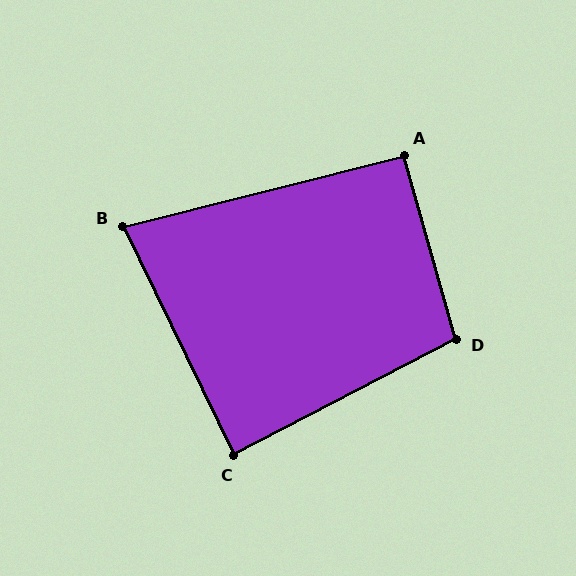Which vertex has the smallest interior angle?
B, at approximately 78 degrees.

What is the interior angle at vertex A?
Approximately 92 degrees (approximately right).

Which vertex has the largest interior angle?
D, at approximately 102 degrees.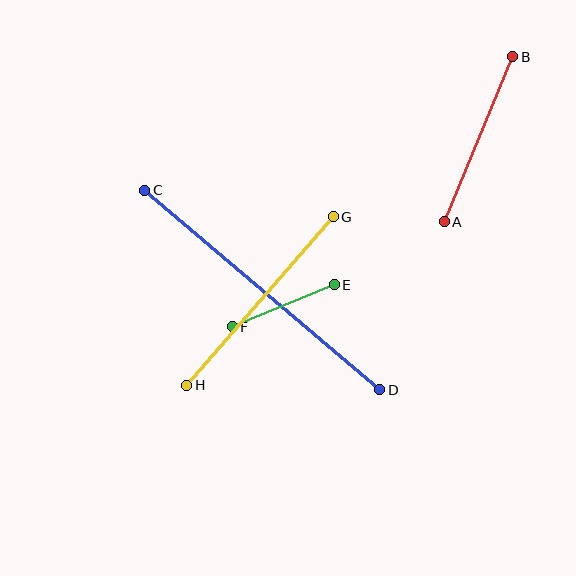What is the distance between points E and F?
The distance is approximately 111 pixels.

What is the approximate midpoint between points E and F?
The midpoint is at approximately (283, 306) pixels.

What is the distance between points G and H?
The distance is approximately 223 pixels.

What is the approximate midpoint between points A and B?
The midpoint is at approximately (478, 139) pixels.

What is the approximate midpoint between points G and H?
The midpoint is at approximately (260, 301) pixels.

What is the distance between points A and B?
The distance is approximately 179 pixels.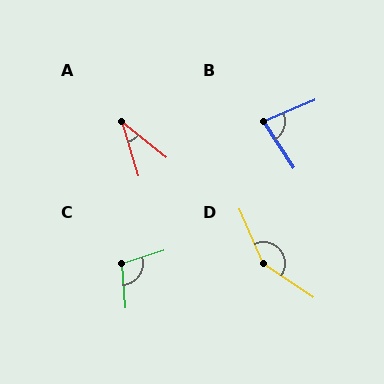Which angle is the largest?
D, at approximately 148 degrees.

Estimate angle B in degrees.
Approximately 80 degrees.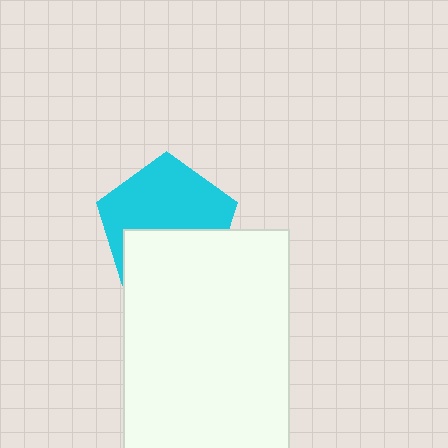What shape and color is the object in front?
The object in front is a white rectangle.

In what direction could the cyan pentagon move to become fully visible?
The cyan pentagon could move up. That would shift it out from behind the white rectangle entirely.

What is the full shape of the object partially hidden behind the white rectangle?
The partially hidden object is a cyan pentagon.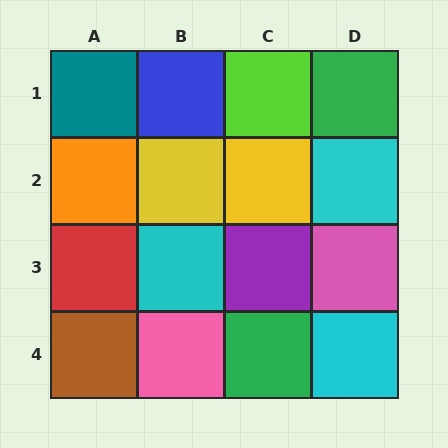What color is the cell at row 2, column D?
Cyan.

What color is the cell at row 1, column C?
Lime.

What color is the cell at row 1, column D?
Green.